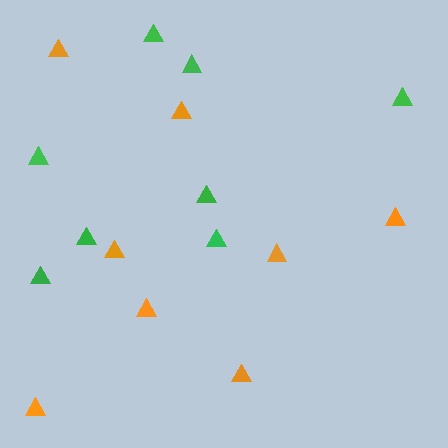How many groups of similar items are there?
There are 2 groups: one group of orange triangles (8) and one group of green triangles (8).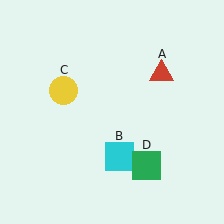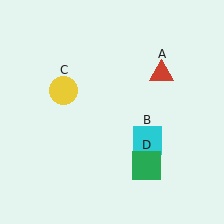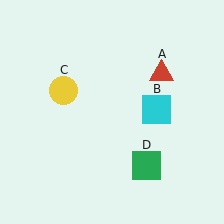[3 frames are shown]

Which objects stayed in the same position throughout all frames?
Red triangle (object A) and yellow circle (object C) and green square (object D) remained stationary.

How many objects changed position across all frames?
1 object changed position: cyan square (object B).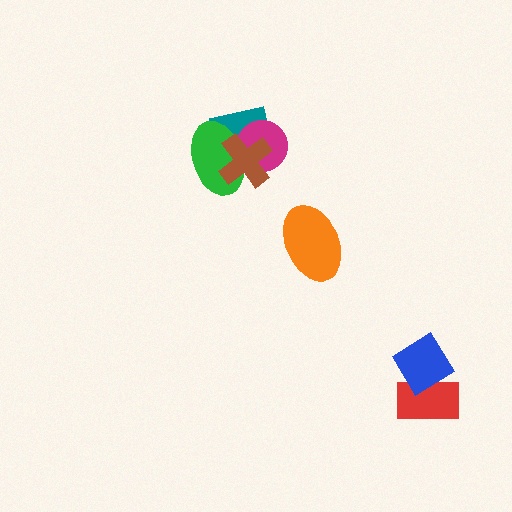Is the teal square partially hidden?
Yes, it is partially covered by another shape.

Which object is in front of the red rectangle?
The blue diamond is in front of the red rectangle.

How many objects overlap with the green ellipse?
3 objects overlap with the green ellipse.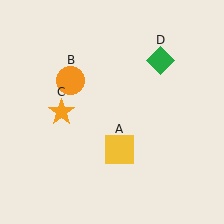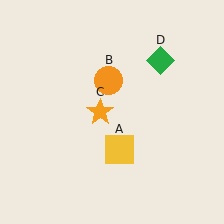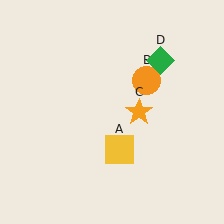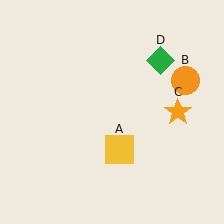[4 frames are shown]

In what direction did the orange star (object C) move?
The orange star (object C) moved right.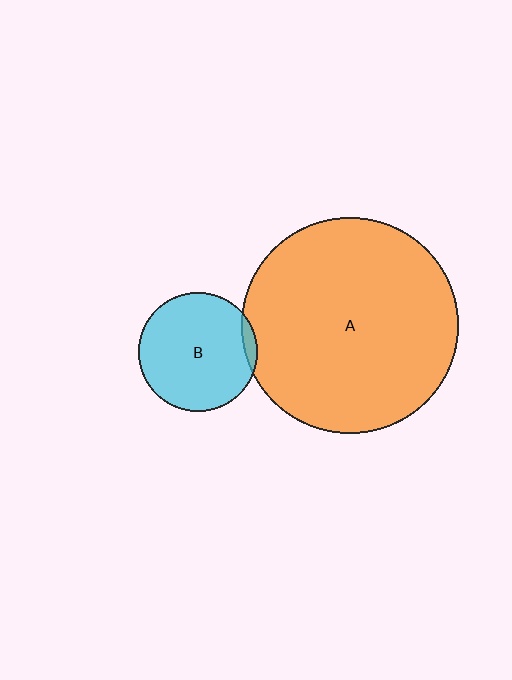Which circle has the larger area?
Circle A (orange).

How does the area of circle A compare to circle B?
Approximately 3.3 times.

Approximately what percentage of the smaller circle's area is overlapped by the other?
Approximately 5%.